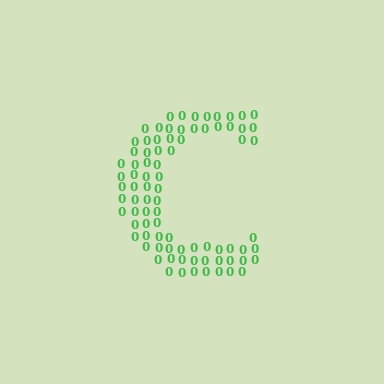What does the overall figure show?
The overall figure shows the letter C.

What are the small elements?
The small elements are digit 0's.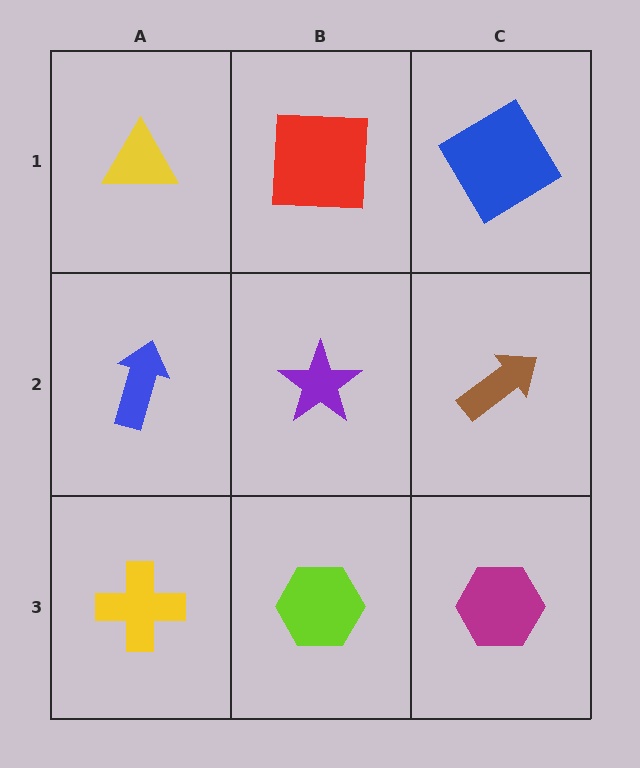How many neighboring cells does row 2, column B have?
4.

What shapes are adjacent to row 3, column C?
A brown arrow (row 2, column C), a lime hexagon (row 3, column B).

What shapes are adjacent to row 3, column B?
A purple star (row 2, column B), a yellow cross (row 3, column A), a magenta hexagon (row 3, column C).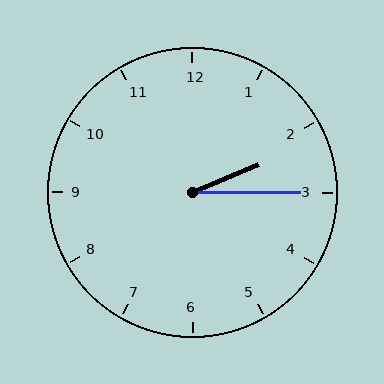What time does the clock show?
2:15.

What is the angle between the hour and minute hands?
Approximately 22 degrees.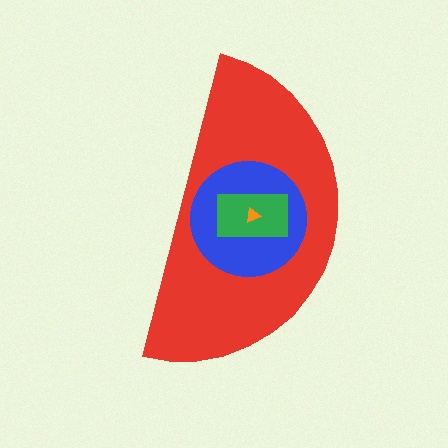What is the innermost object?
The orange triangle.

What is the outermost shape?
The red semicircle.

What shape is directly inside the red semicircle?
The blue circle.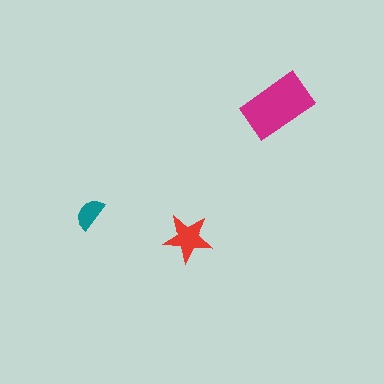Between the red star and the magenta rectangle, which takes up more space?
The magenta rectangle.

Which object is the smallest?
The teal semicircle.